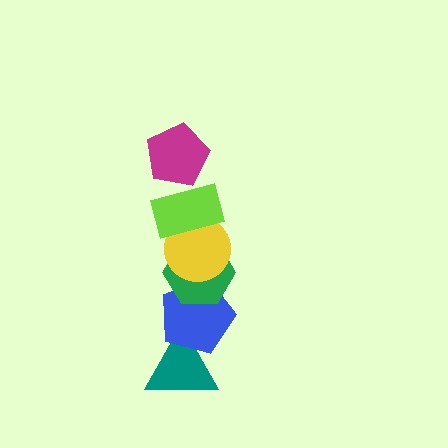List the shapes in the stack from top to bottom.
From top to bottom: the magenta pentagon, the lime rectangle, the yellow circle, the green hexagon, the blue pentagon, the teal triangle.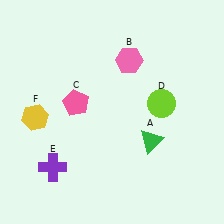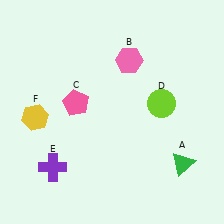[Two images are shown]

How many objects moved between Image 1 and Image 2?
1 object moved between the two images.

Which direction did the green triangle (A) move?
The green triangle (A) moved right.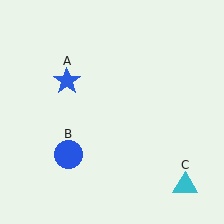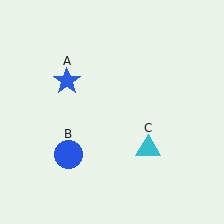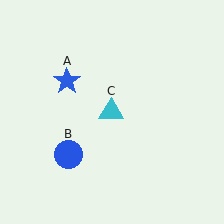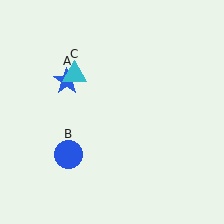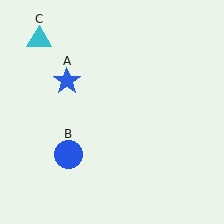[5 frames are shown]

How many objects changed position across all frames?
1 object changed position: cyan triangle (object C).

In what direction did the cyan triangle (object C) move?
The cyan triangle (object C) moved up and to the left.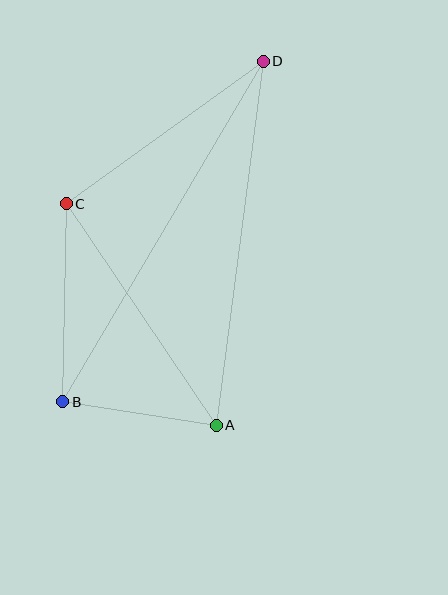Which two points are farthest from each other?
Points B and D are farthest from each other.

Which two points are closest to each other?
Points A and B are closest to each other.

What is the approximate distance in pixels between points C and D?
The distance between C and D is approximately 243 pixels.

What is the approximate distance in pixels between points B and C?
The distance between B and C is approximately 198 pixels.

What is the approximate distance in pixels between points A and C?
The distance between A and C is approximately 268 pixels.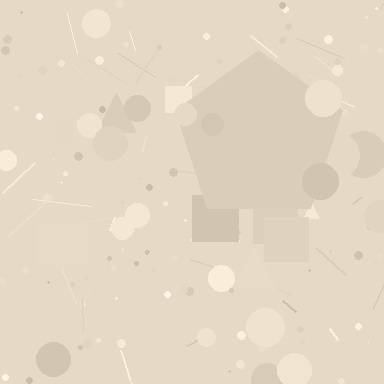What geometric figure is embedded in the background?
A pentagon is embedded in the background.